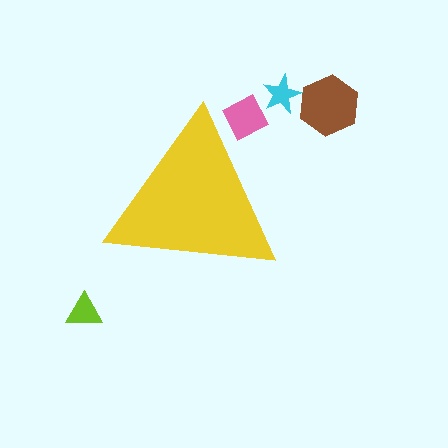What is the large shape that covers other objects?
A yellow triangle.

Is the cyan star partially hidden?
No, the cyan star is fully visible.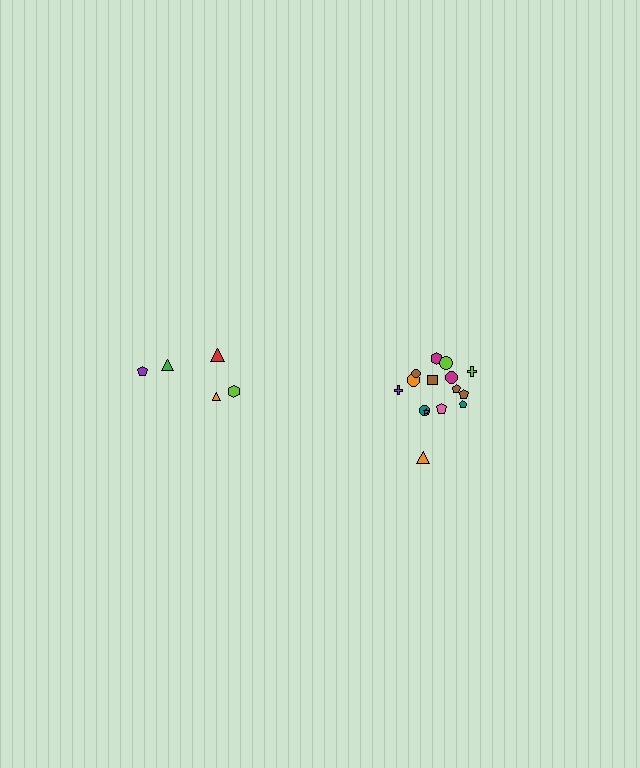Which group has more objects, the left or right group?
The right group.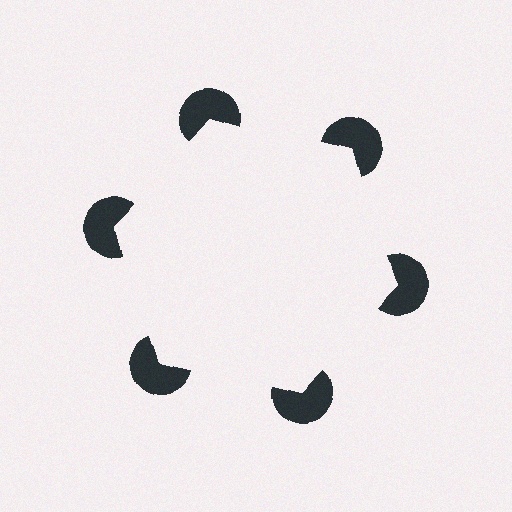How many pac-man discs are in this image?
There are 6 — one at each vertex of the illusory hexagon.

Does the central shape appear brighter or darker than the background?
It typically appears slightly brighter than the background, even though no actual brightness change is drawn.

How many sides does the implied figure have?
6 sides.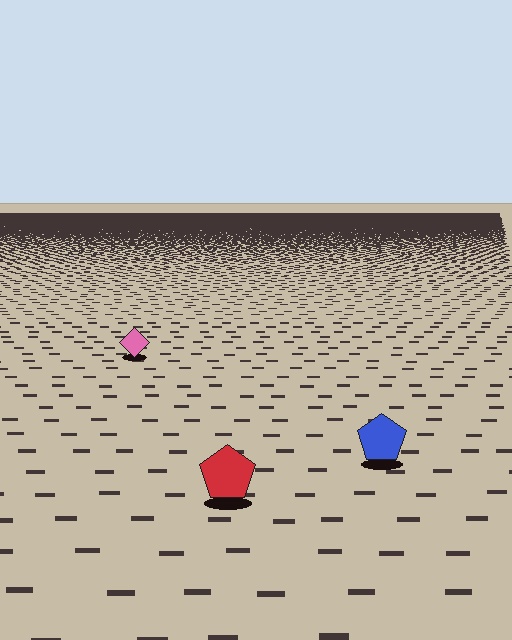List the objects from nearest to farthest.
From nearest to farthest: the red pentagon, the blue pentagon, the pink diamond.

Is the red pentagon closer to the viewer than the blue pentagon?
Yes. The red pentagon is closer — you can tell from the texture gradient: the ground texture is coarser near it.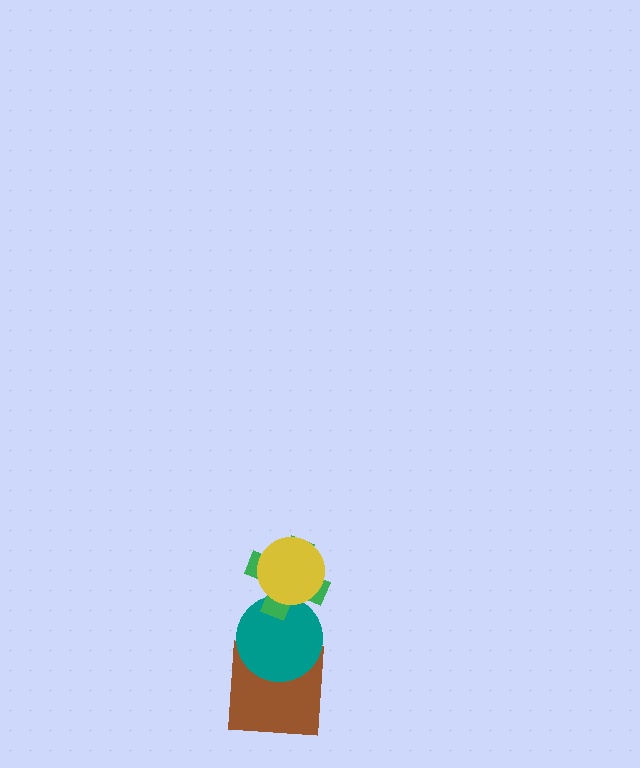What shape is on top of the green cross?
The yellow circle is on top of the green cross.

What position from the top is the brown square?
The brown square is 4th from the top.